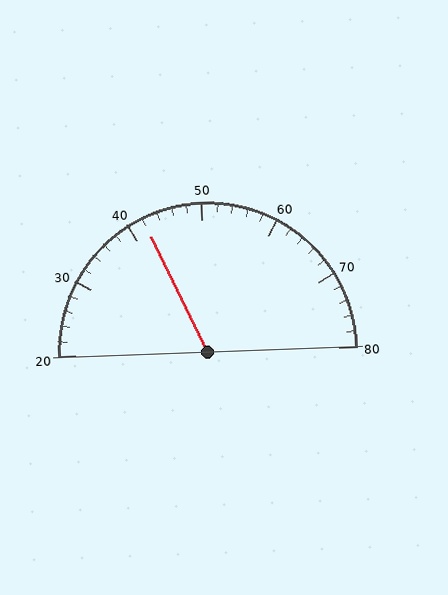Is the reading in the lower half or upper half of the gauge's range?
The reading is in the lower half of the range (20 to 80).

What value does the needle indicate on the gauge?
The needle indicates approximately 42.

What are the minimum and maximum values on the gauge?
The gauge ranges from 20 to 80.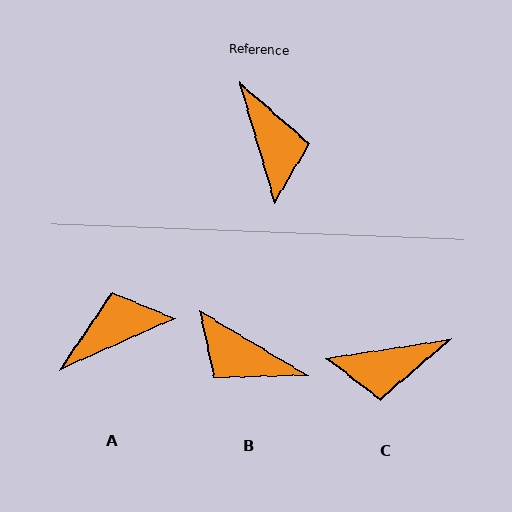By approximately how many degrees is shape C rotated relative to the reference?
Approximately 98 degrees clockwise.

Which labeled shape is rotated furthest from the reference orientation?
B, about 138 degrees away.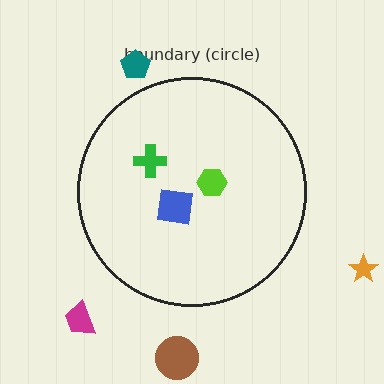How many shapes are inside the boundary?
3 inside, 4 outside.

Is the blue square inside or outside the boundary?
Inside.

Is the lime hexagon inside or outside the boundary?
Inside.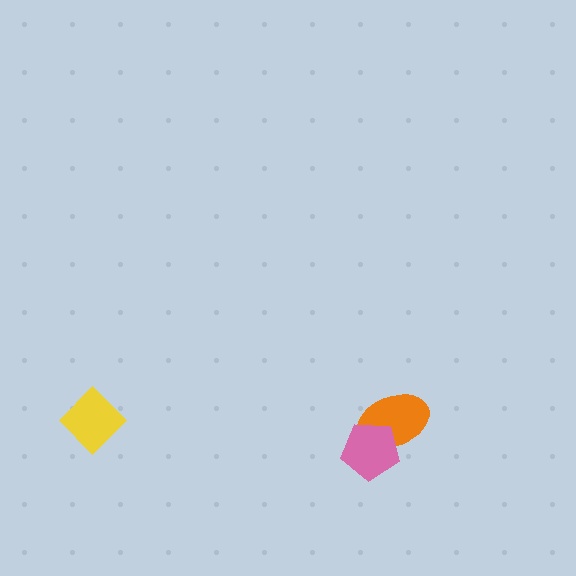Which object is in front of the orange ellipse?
The pink pentagon is in front of the orange ellipse.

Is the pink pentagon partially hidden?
No, no other shape covers it.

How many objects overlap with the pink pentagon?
1 object overlaps with the pink pentagon.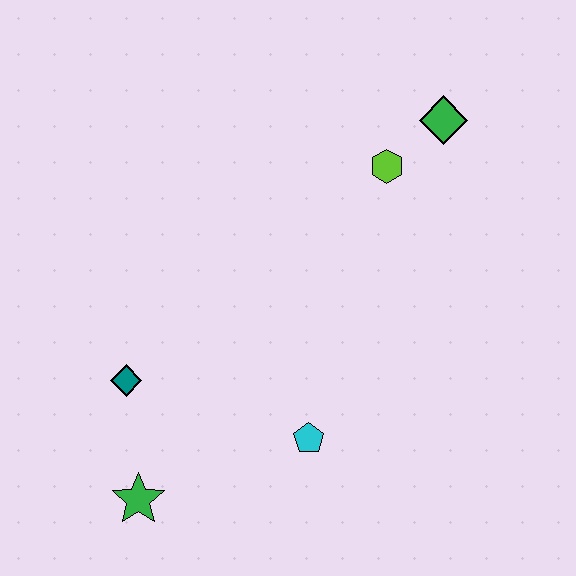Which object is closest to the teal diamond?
The green star is closest to the teal diamond.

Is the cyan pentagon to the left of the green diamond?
Yes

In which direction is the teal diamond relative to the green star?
The teal diamond is above the green star.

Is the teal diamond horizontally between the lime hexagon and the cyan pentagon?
No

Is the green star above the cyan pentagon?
No